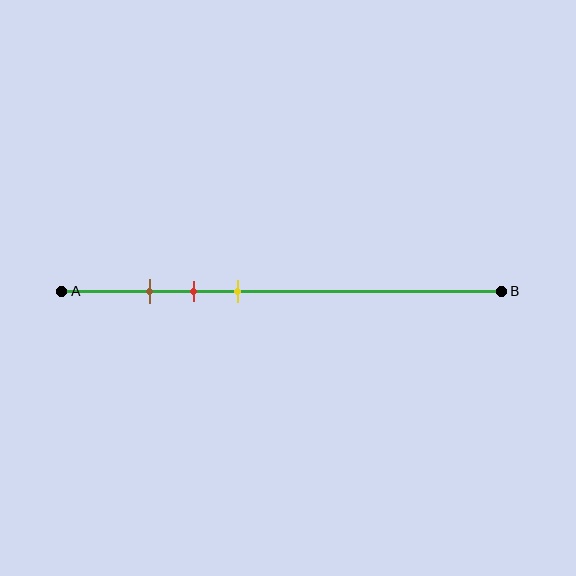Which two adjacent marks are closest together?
The brown and red marks are the closest adjacent pair.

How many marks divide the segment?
There are 3 marks dividing the segment.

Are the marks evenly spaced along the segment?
Yes, the marks are approximately evenly spaced.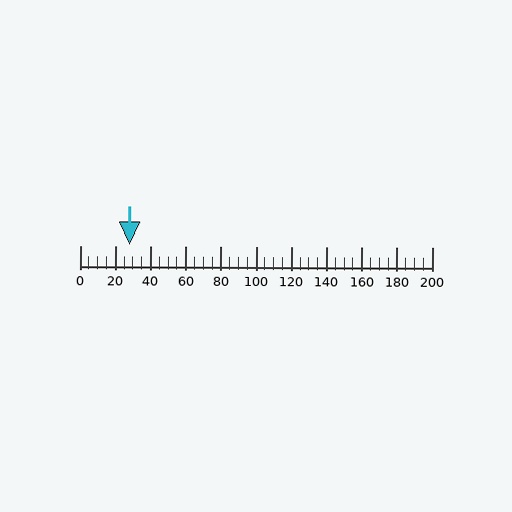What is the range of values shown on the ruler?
The ruler shows values from 0 to 200.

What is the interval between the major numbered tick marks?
The major tick marks are spaced 20 units apart.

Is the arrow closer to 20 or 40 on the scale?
The arrow is closer to 20.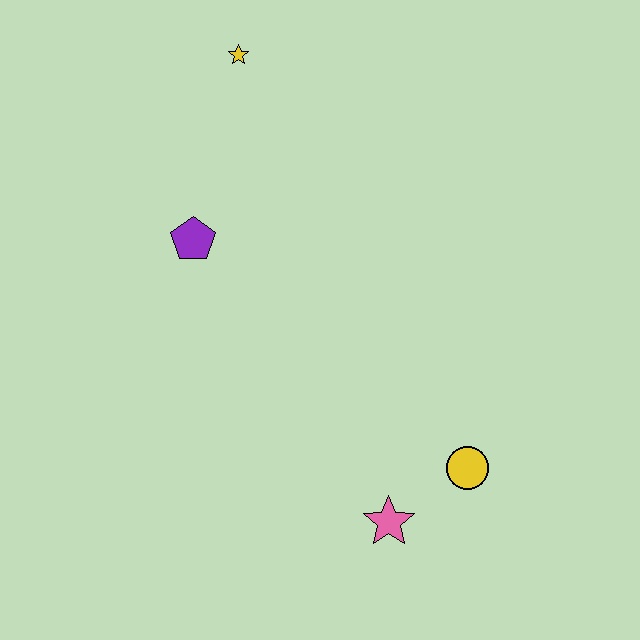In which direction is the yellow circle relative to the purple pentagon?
The yellow circle is to the right of the purple pentagon.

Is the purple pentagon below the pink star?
No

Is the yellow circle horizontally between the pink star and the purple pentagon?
No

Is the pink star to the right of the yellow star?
Yes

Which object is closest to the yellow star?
The purple pentagon is closest to the yellow star.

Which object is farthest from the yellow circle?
The yellow star is farthest from the yellow circle.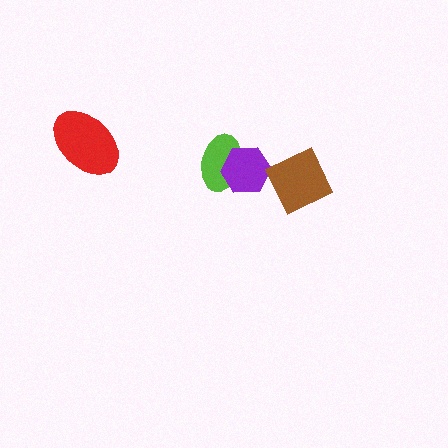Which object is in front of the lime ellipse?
The purple hexagon is in front of the lime ellipse.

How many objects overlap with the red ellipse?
0 objects overlap with the red ellipse.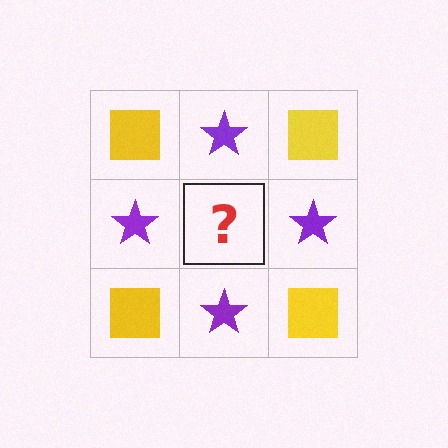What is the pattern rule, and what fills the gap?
The rule is that it alternates yellow square and purple star in a checkerboard pattern. The gap should be filled with a yellow square.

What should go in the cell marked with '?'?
The missing cell should contain a yellow square.